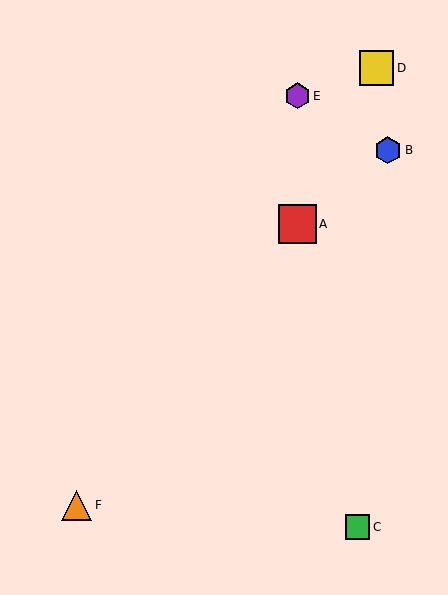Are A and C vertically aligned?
No, A is at x≈297 and C is at x≈357.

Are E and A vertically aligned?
Yes, both are at x≈297.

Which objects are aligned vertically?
Objects A, E are aligned vertically.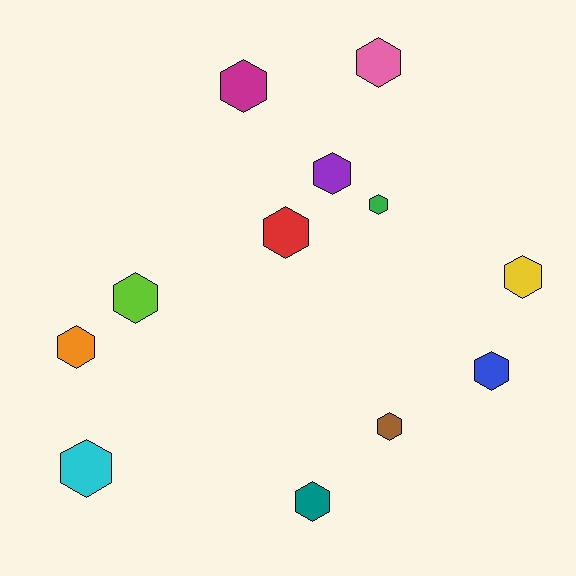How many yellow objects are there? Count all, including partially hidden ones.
There is 1 yellow object.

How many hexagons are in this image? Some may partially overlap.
There are 12 hexagons.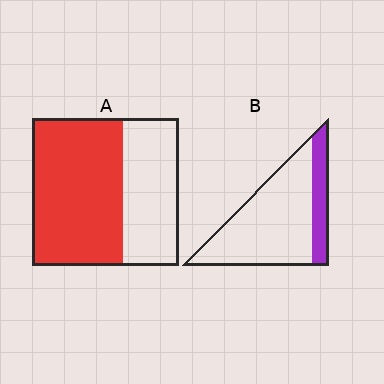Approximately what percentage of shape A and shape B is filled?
A is approximately 60% and B is approximately 20%.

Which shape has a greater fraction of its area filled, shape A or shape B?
Shape A.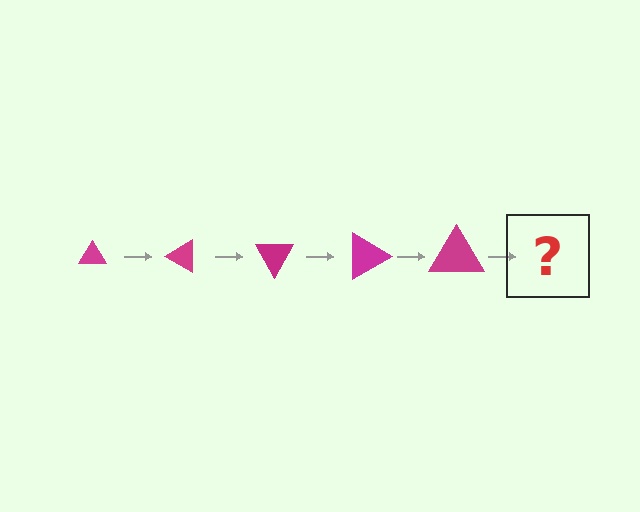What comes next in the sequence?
The next element should be a triangle, larger than the previous one and rotated 150 degrees from the start.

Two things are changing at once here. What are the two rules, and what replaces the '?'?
The two rules are that the triangle grows larger each step and it rotates 30 degrees each step. The '?' should be a triangle, larger than the previous one and rotated 150 degrees from the start.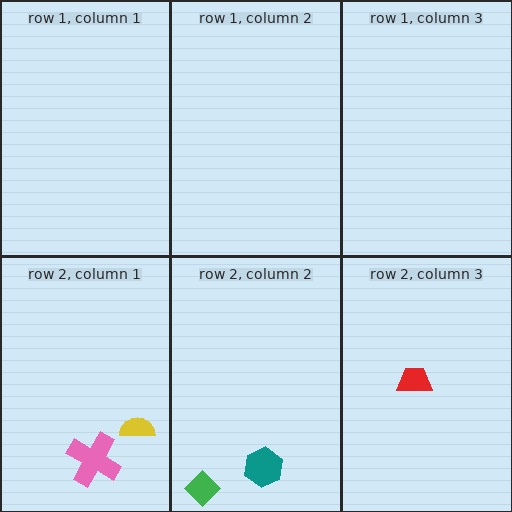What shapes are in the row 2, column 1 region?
The pink cross, the yellow semicircle.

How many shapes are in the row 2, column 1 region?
2.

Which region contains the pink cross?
The row 2, column 1 region.